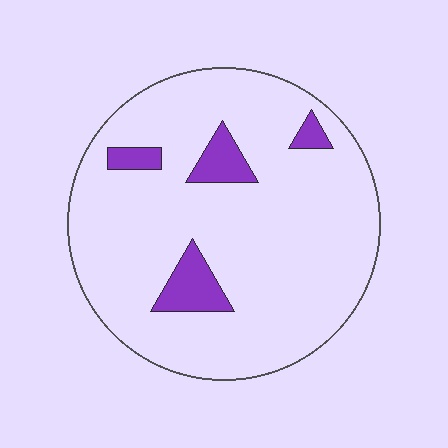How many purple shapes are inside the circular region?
4.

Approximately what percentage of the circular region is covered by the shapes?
Approximately 10%.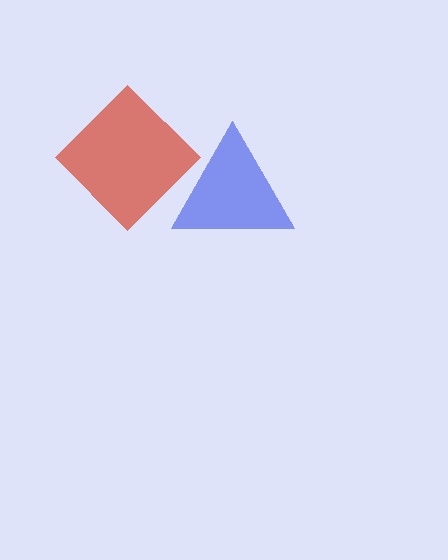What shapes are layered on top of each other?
The layered shapes are: a red diamond, a blue triangle.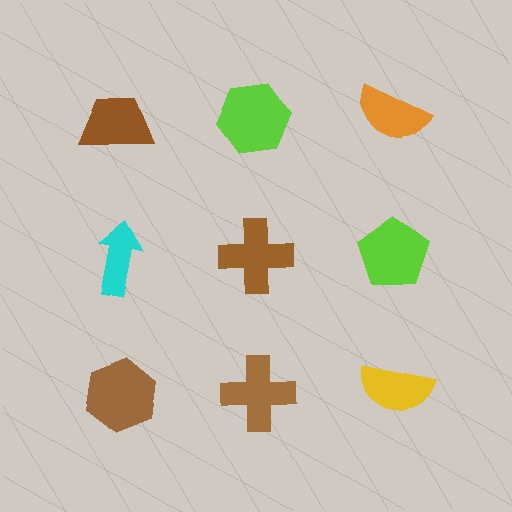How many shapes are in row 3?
3 shapes.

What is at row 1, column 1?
A brown trapezoid.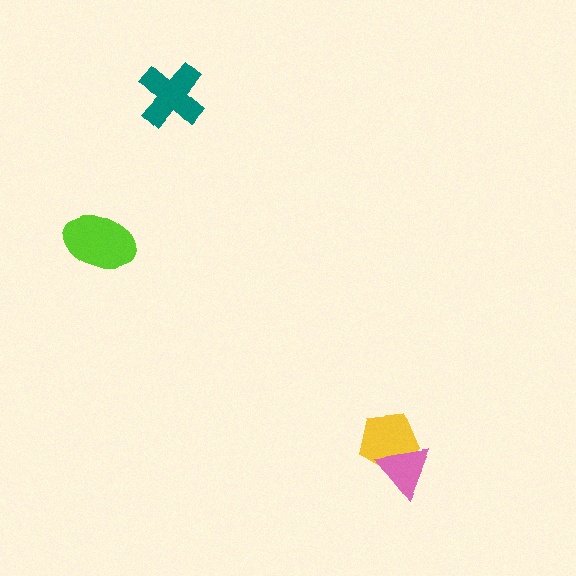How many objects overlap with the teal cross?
0 objects overlap with the teal cross.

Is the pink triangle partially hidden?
No, no other shape covers it.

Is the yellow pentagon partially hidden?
Yes, it is partially covered by another shape.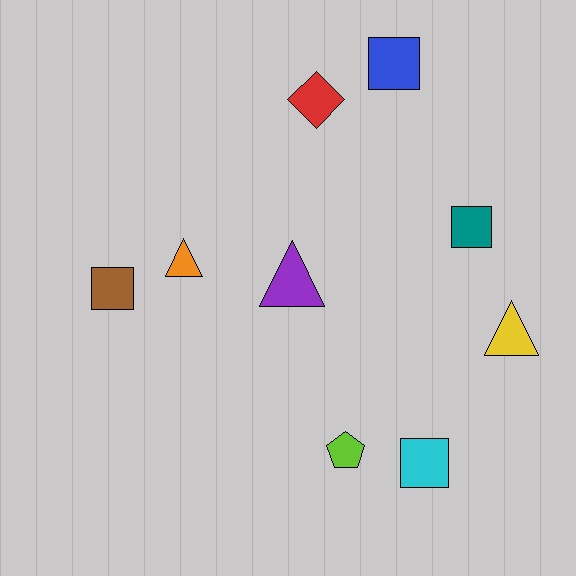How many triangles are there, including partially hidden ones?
There are 3 triangles.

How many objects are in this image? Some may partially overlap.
There are 9 objects.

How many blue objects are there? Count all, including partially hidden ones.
There is 1 blue object.